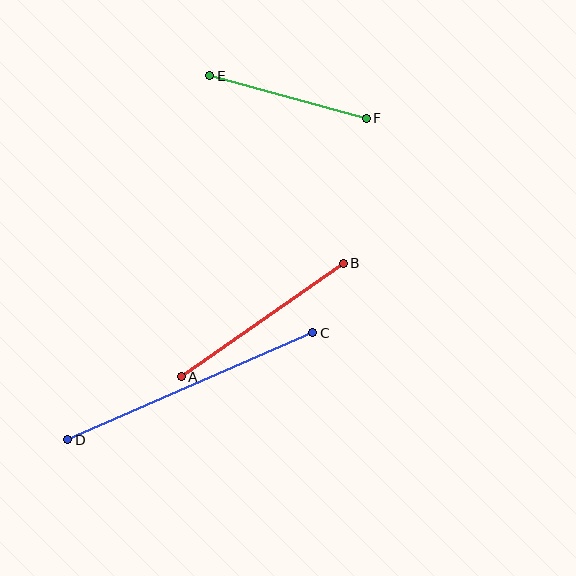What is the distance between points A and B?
The distance is approximately 198 pixels.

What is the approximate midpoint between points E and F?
The midpoint is at approximately (288, 97) pixels.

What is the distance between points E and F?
The distance is approximately 162 pixels.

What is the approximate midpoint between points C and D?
The midpoint is at approximately (190, 386) pixels.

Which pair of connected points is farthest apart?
Points C and D are farthest apart.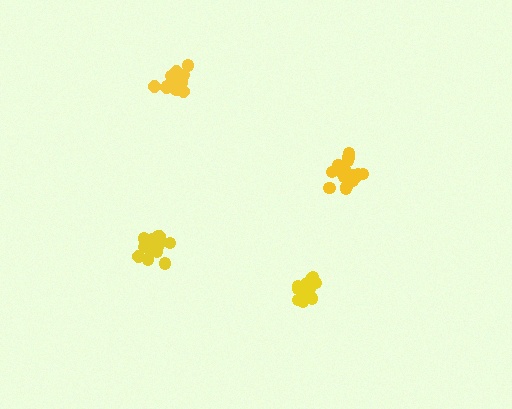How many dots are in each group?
Group 1: 16 dots, Group 2: 14 dots, Group 3: 18 dots, Group 4: 16 dots (64 total).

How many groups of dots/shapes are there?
There are 4 groups.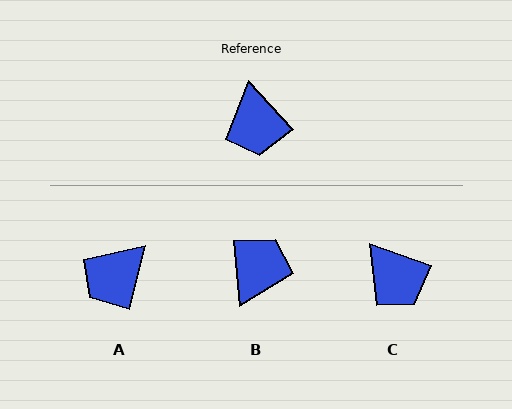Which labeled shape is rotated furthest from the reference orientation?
B, about 144 degrees away.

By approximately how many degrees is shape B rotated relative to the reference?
Approximately 144 degrees counter-clockwise.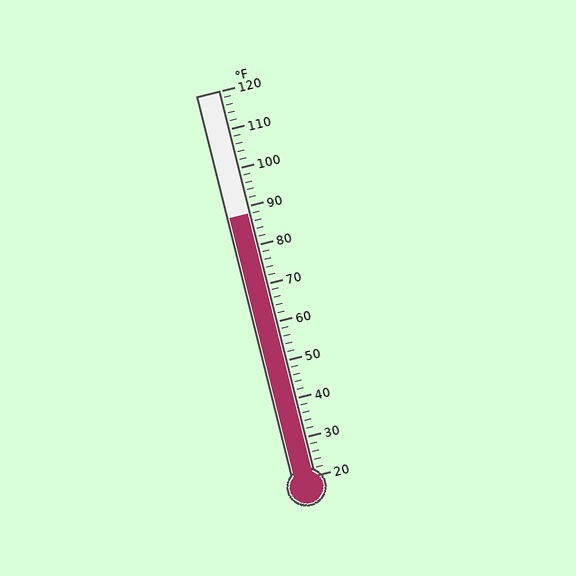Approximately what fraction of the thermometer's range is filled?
The thermometer is filled to approximately 70% of its range.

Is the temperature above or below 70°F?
The temperature is above 70°F.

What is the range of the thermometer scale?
The thermometer scale ranges from 20°F to 120°F.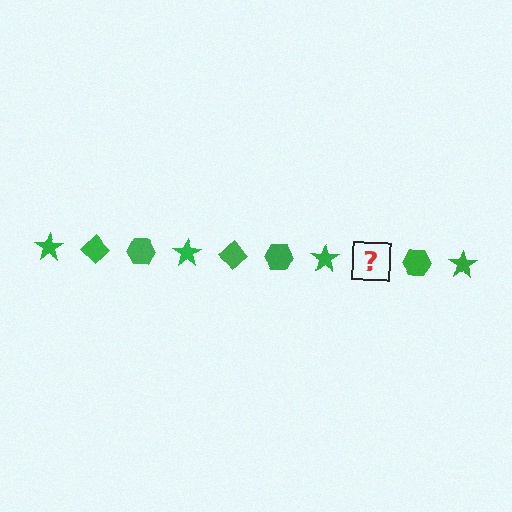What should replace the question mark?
The question mark should be replaced with a green diamond.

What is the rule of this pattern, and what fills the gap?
The rule is that the pattern cycles through star, diamond, hexagon shapes in green. The gap should be filled with a green diamond.